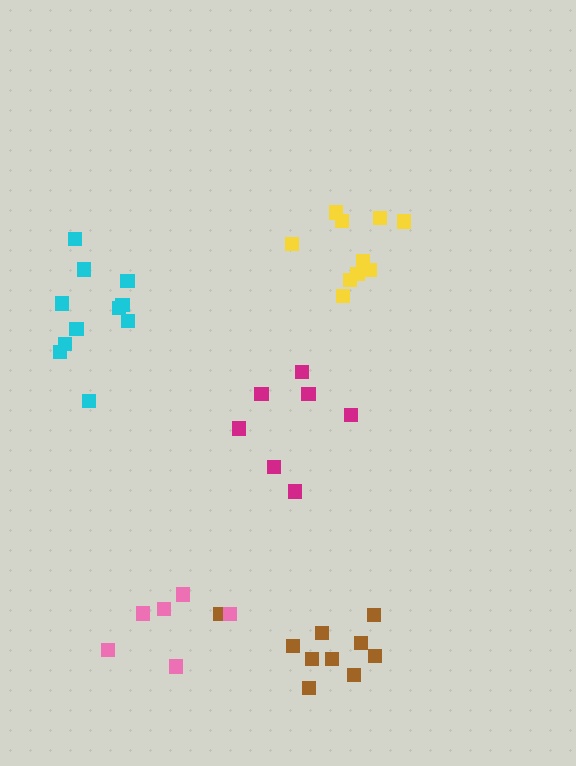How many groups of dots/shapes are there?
There are 5 groups.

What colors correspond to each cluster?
The clusters are colored: cyan, yellow, brown, pink, magenta.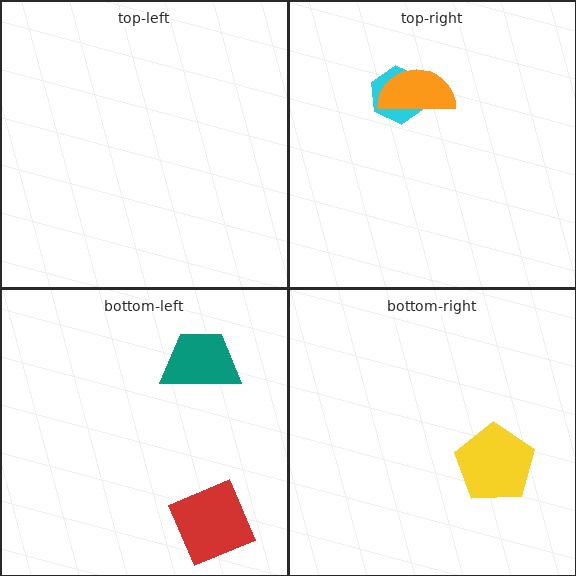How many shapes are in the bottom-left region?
2.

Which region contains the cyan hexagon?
The top-right region.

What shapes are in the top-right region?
The cyan hexagon, the orange semicircle.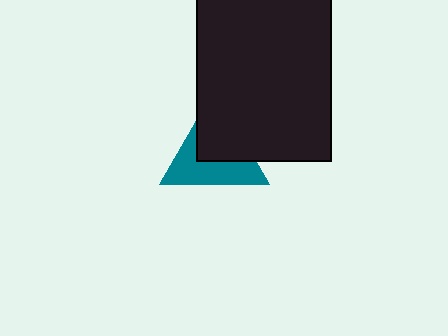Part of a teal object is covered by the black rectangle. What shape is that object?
It is a triangle.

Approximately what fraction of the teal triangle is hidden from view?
Roughly 48% of the teal triangle is hidden behind the black rectangle.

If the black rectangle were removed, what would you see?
You would see the complete teal triangle.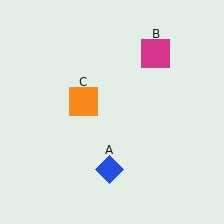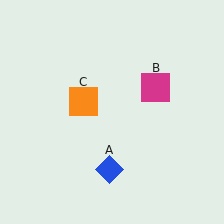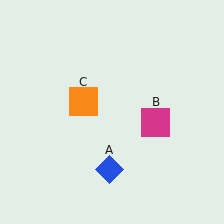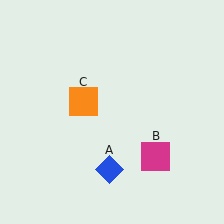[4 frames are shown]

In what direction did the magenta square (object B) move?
The magenta square (object B) moved down.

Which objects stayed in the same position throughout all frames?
Blue diamond (object A) and orange square (object C) remained stationary.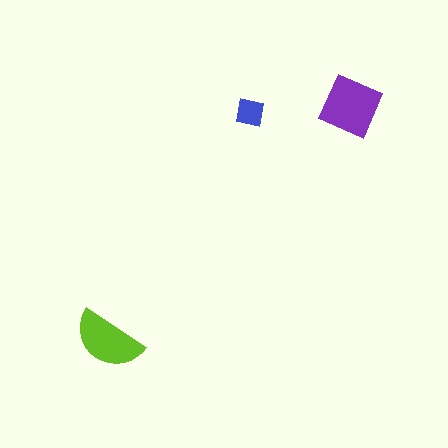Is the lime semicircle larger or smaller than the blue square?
Larger.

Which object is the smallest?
The blue square.